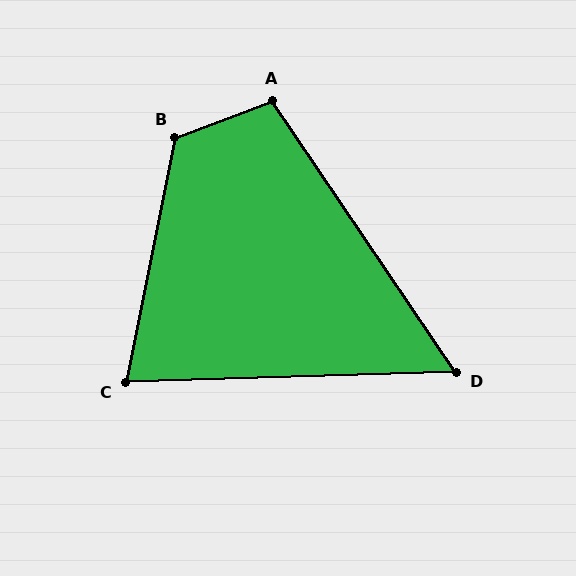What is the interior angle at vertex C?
Approximately 77 degrees (acute).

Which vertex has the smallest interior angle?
D, at approximately 58 degrees.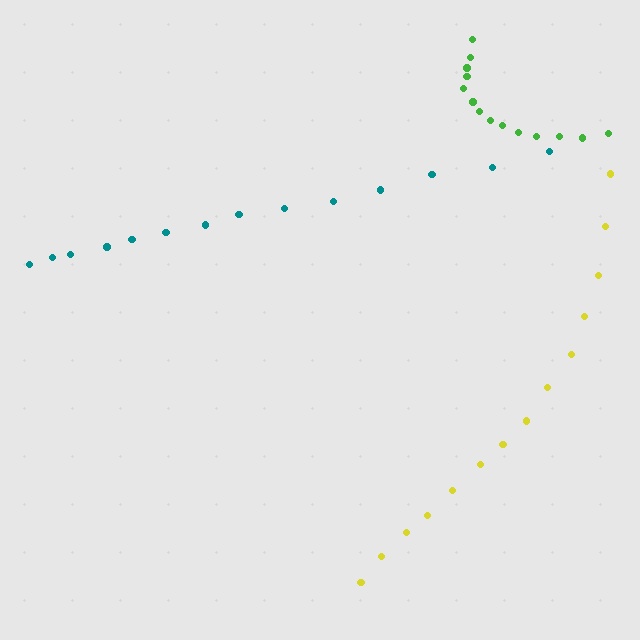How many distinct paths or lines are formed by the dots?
There are 3 distinct paths.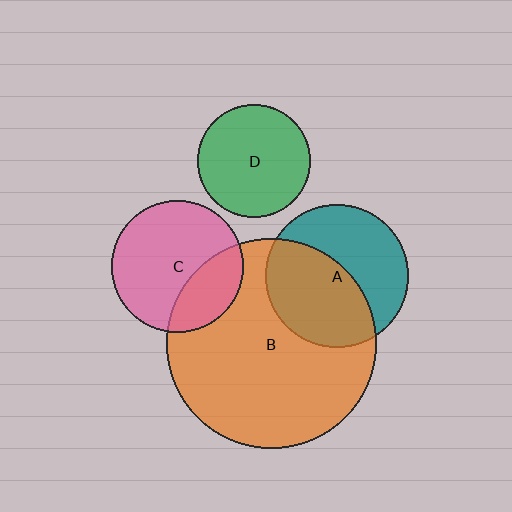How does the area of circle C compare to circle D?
Approximately 1.3 times.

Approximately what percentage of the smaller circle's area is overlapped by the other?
Approximately 50%.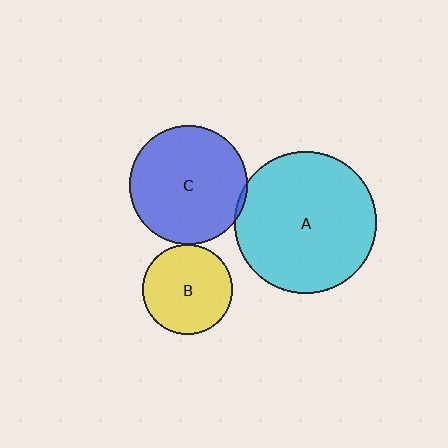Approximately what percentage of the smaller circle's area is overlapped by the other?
Approximately 5%.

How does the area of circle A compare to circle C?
Approximately 1.4 times.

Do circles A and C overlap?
Yes.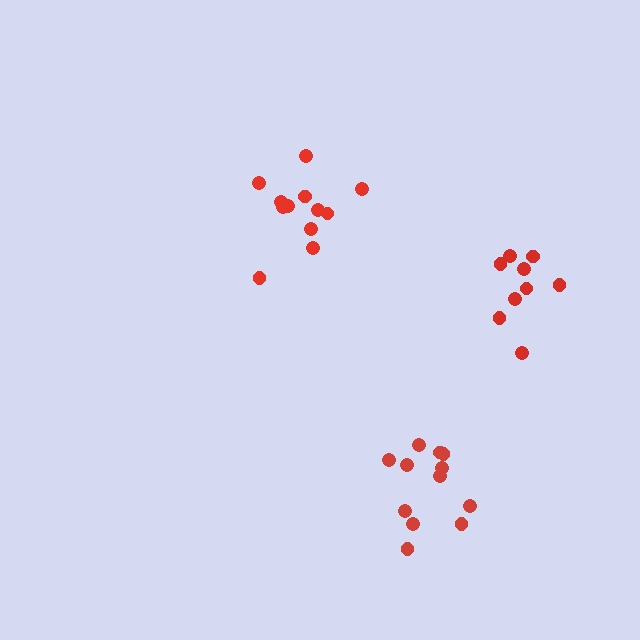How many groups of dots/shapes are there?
There are 3 groups.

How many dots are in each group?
Group 1: 9 dots, Group 2: 12 dots, Group 3: 12 dots (33 total).